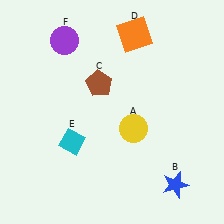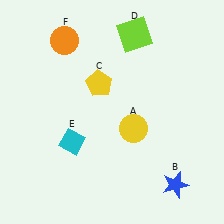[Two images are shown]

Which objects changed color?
C changed from brown to yellow. D changed from orange to lime. F changed from purple to orange.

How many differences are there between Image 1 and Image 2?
There are 3 differences between the two images.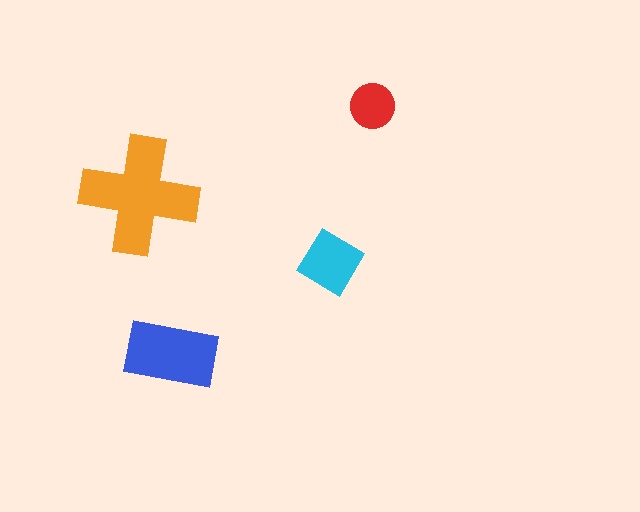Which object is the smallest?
The red circle.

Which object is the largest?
The orange cross.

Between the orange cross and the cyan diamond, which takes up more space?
The orange cross.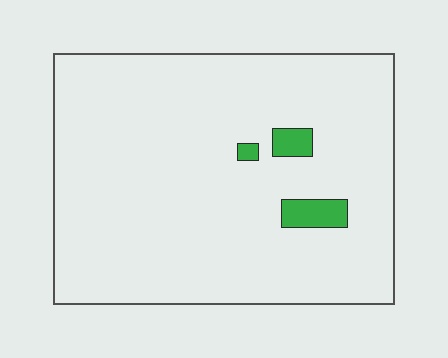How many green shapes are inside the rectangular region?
3.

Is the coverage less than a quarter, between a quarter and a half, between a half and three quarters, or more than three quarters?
Less than a quarter.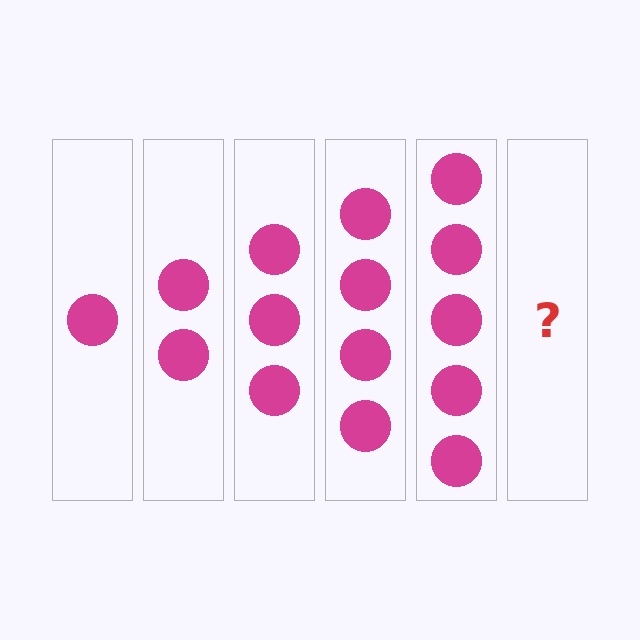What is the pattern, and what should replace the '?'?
The pattern is that each step adds one more circle. The '?' should be 6 circles.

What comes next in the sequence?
The next element should be 6 circles.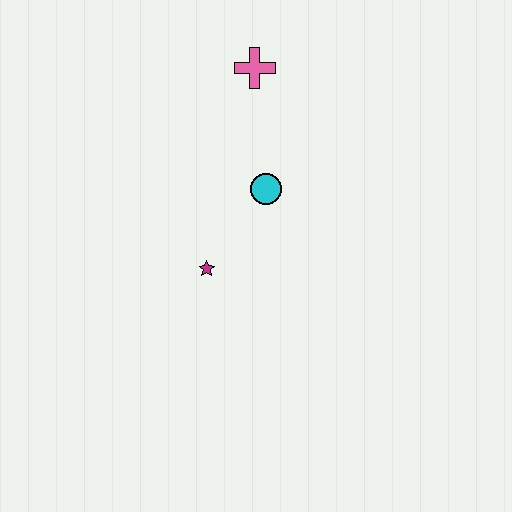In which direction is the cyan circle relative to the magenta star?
The cyan circle is above the magenta star.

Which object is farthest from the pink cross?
The magenta star is farthest from the pink cross.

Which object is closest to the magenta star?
The cyan circle is closest to the magenta star.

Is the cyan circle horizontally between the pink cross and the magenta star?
No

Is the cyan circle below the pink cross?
Yes